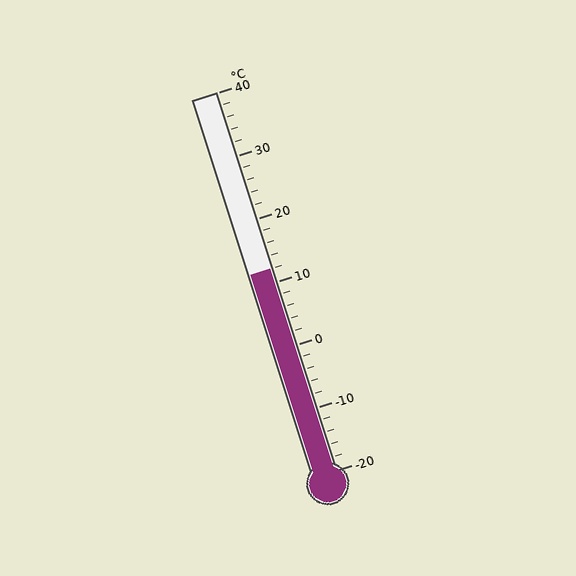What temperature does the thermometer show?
The thermometer shows approximately 12°C.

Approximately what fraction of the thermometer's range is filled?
The thermometer is filled to approximately 55% of its range.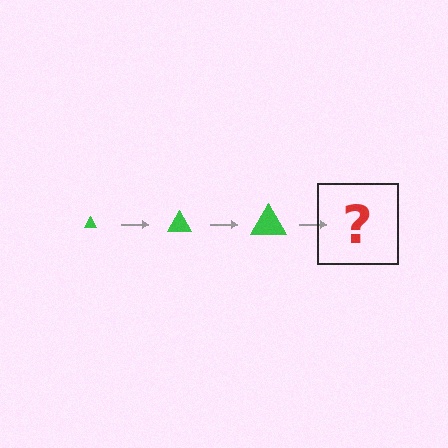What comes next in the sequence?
The next element should be a green triangle, larger than the previous one.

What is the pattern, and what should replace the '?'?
The pattern is that the triangle gets progressively larger each step. The '?' should be a green triangle, larger than the previous one.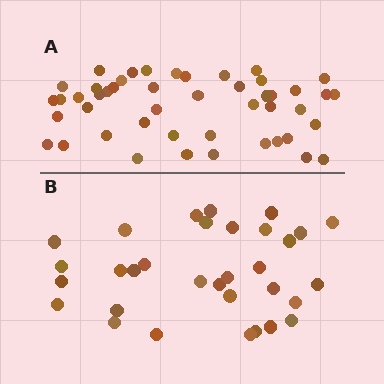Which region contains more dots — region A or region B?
Region A (the top region) has more dots.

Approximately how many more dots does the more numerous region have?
Region A has approximately 15 more dots than region B.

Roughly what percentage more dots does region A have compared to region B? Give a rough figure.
About 45% more.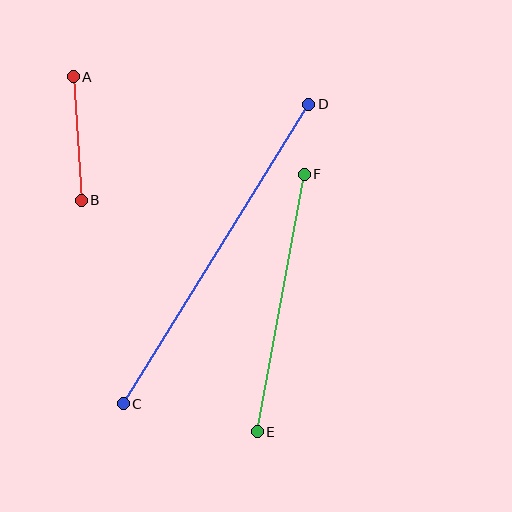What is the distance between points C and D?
The distance is approximately 352 pixels.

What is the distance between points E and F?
The distance is approximately 262 pixels.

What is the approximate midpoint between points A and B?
The midpoint is at approximately (77, 139) pixels.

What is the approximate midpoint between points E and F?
The midpoint is at approximately (281, 303) pixels.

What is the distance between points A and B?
The distance is approximately 124 pixels.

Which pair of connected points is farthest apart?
Points C and D are farthest apart.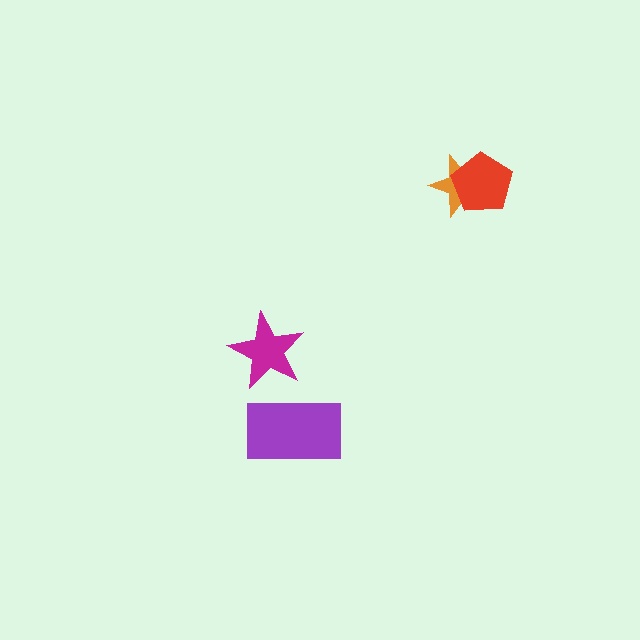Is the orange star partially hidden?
Yes, it is partially covered by another shape.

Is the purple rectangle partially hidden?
No, no other shape covers it.